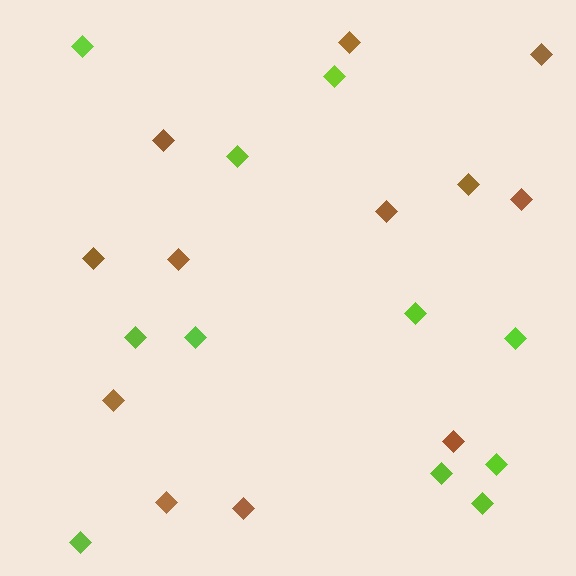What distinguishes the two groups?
There are 2 groups: one group of brown diamonds (12) and one group of lime diamonds (11).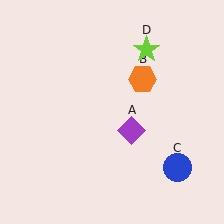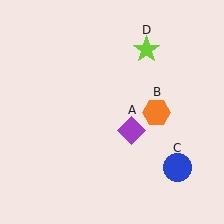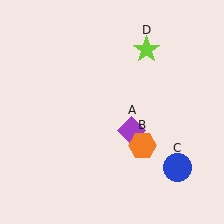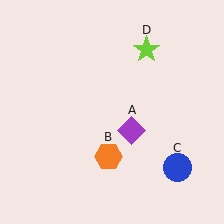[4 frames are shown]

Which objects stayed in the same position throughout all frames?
Purple diamond (object A) and blue circle (object C) and lime star (object D) remained stationary.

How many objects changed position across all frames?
1 object changed position: orange hexagon (object B).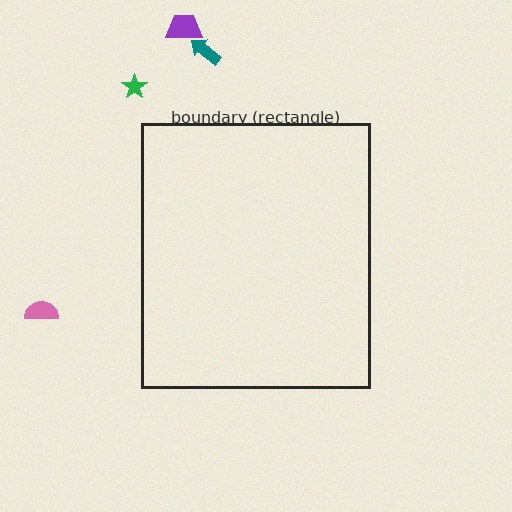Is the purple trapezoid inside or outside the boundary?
Outside.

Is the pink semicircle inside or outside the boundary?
Outside.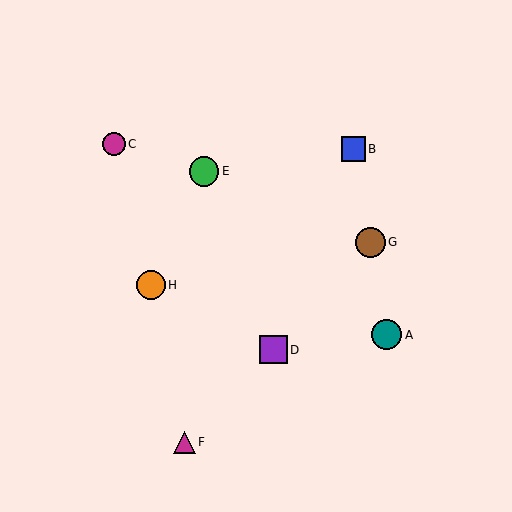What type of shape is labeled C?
Shape C is a magenta circle.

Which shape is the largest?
The teal circle (labeled A) is the largest.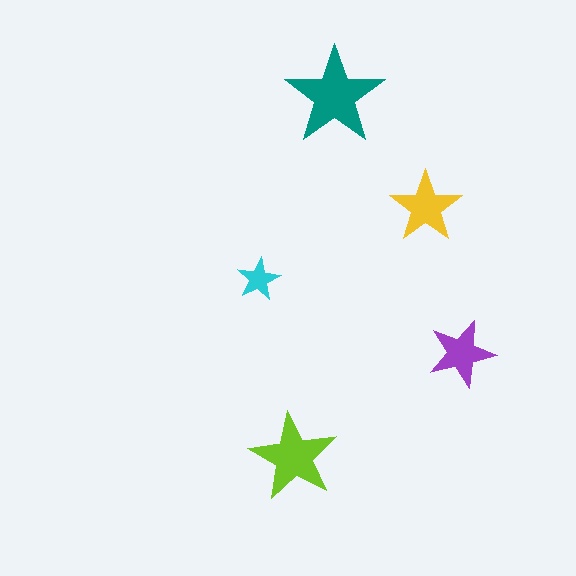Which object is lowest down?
The lime star is bottommost.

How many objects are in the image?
There are 5 objects in the image.